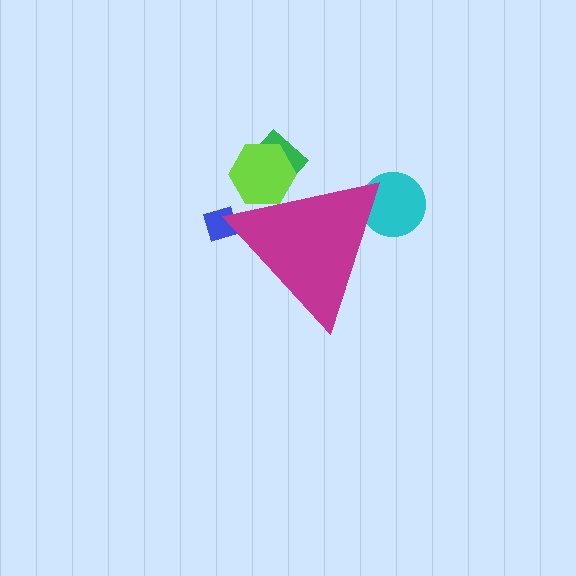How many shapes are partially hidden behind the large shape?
4 shapes are partially hidden.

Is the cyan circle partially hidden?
Yes, the cyan circle is partially hidden behind the magenta triangle.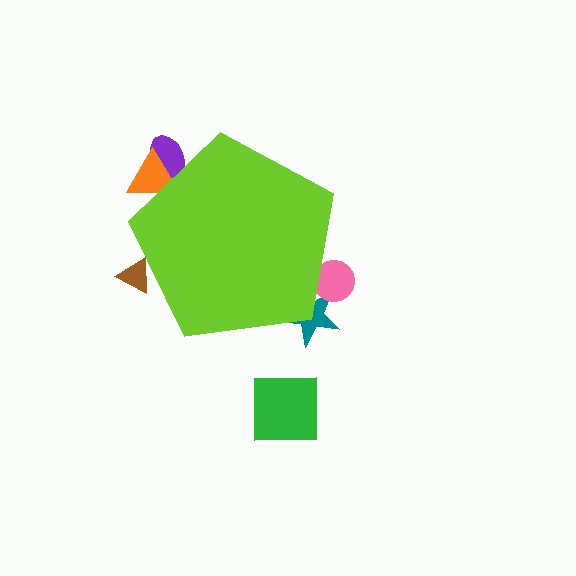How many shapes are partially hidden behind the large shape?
5 shapes are partially hidden.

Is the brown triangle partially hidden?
Yes, the brown triangle is partially hidden behind the lime pentagon.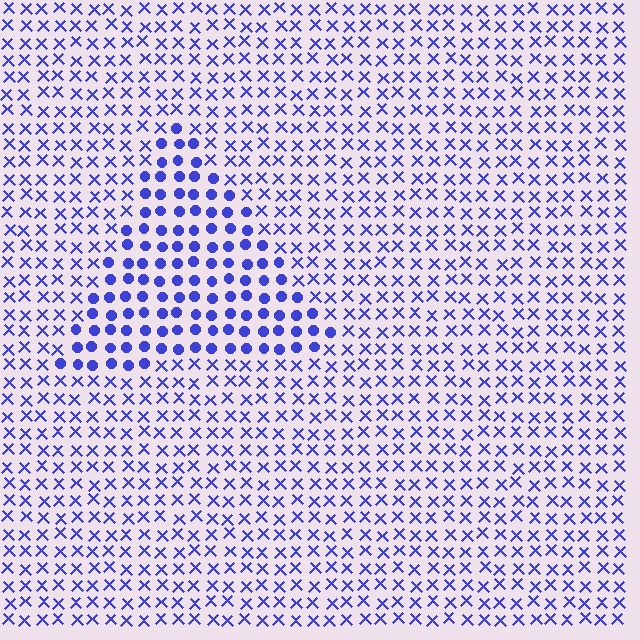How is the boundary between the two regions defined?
The boundary is defined by a change in element shape: circles inside vs. X marks outside. All elements share the same color and spacing.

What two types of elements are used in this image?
The image uses circles inside the triangle region and X marks outside it.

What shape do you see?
I see a triangle.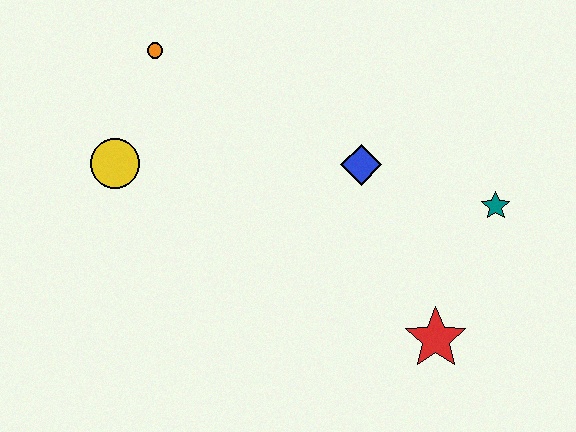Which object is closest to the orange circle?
The yellow circle is closest to the orange circle.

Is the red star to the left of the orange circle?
No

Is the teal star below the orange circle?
Yes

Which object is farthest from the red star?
The orange circle is farthest from the red star.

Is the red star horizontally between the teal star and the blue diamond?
Yes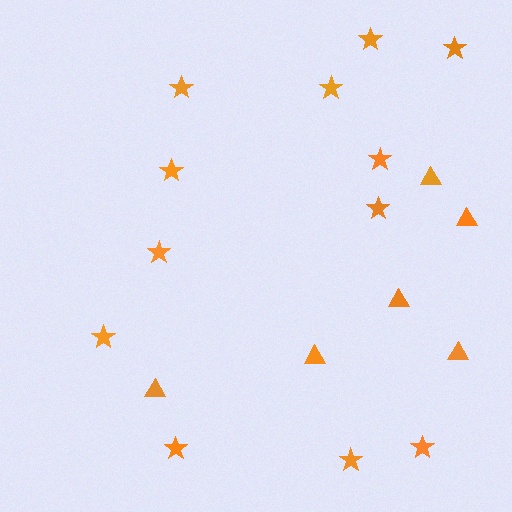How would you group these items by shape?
There are 2 groups: one group of triangles (6) and one group of stars (12).